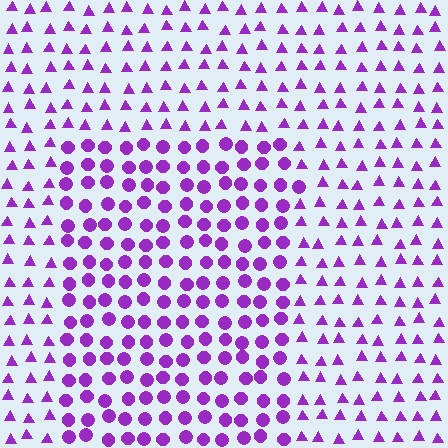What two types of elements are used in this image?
The image uses circles inside the rectangle region and triangles outside it.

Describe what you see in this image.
The image is filled with small purple elements arranged in a uniform grid. A rectangle-shaped region contains circles, while the surrounding area contains triangles. The boundary is defined purely by the change in element shape.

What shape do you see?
I see a rectangle.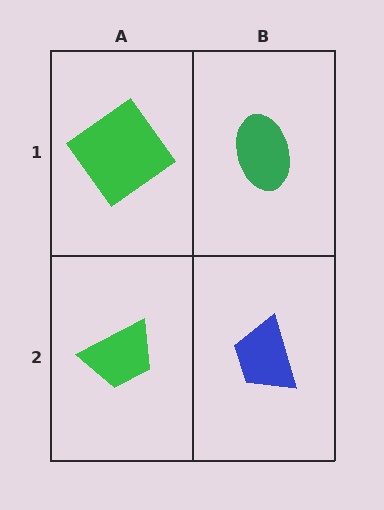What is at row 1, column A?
A green diamond.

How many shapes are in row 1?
2 shapes.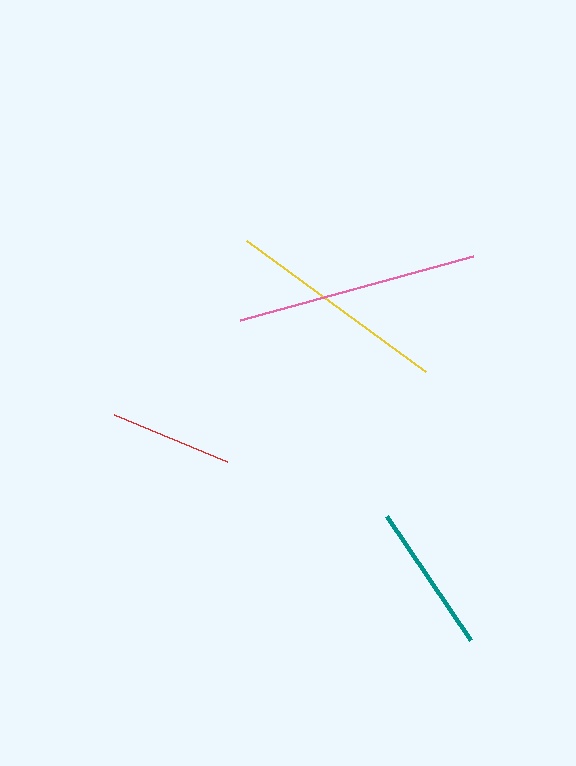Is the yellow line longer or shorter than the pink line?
The pink line is longer than the yellow line.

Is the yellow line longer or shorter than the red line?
The yellow line is longer than the red line.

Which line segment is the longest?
The pink line is the longest at approximately 241 pixels.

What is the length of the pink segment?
The pink segment is approximately 241 pixels long.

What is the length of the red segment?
The red segment is approximately 122 pixels long.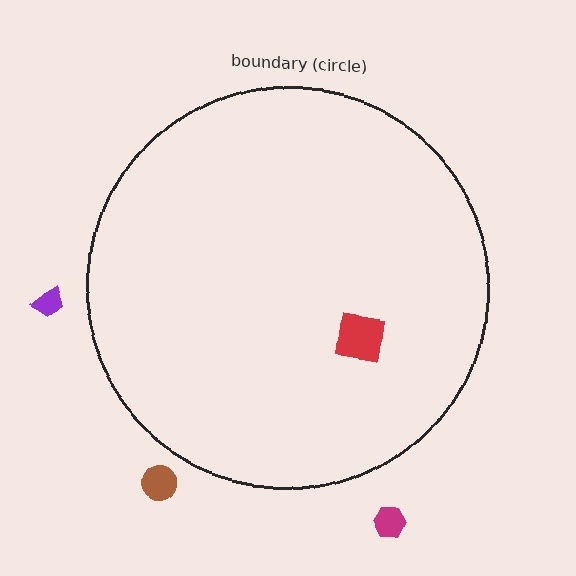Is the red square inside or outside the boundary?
Inside.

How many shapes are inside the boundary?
1 inside, 3 outside.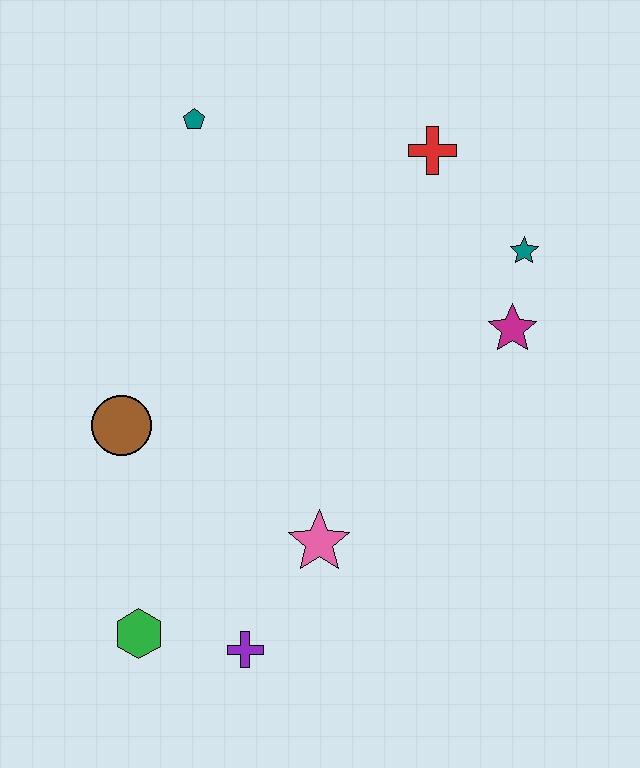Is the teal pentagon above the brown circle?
Yes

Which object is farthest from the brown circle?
The teal star is farthest from the brown circle.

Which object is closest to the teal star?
The magenta star is closest to the teal star.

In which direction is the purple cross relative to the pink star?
The purple cross is below the pink star.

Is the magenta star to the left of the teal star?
Yes